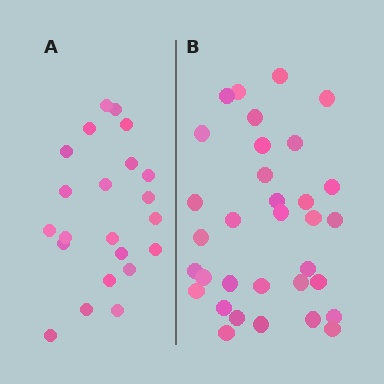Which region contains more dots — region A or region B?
Region B (the right region) has more dots.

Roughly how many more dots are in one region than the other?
Region B has roughly 12 or so more dots than region A.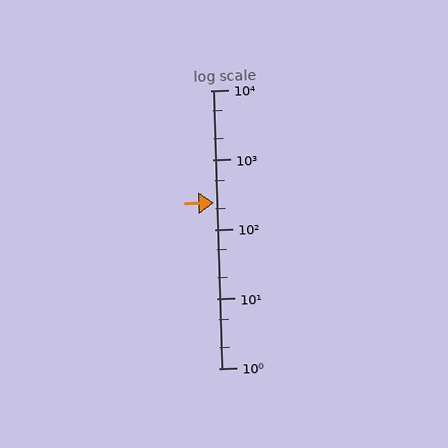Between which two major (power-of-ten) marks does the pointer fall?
The pointer is between 100 and 1000.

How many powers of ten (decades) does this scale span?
The scale spans 4 decades, from 1 to 10000.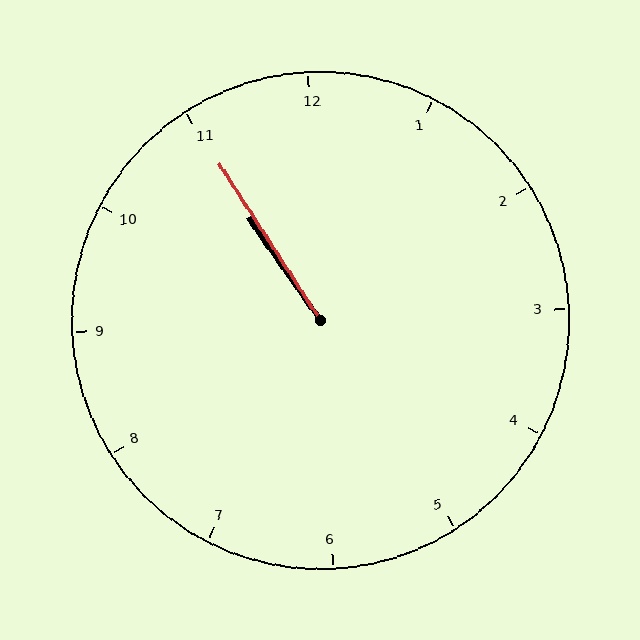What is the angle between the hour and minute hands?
Approximately 2 degrees.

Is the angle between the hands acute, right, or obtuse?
It is acute.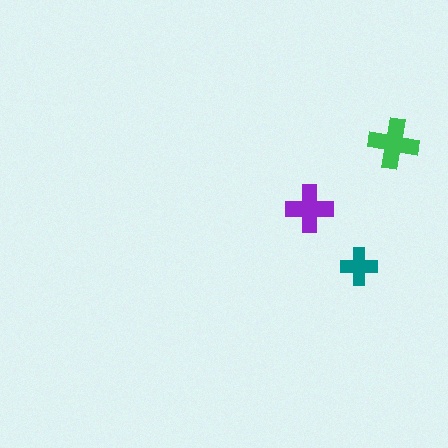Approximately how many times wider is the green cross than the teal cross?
About 1.5 times wider.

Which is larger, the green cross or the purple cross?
The green one.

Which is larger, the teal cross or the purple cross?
The purple one.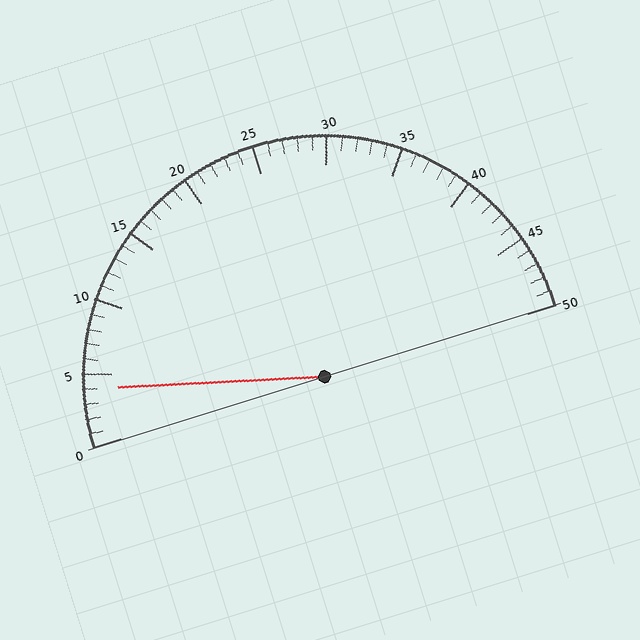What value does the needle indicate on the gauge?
The needle indicates approximately 4.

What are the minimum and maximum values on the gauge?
The gauge ranges from 0 to 50.